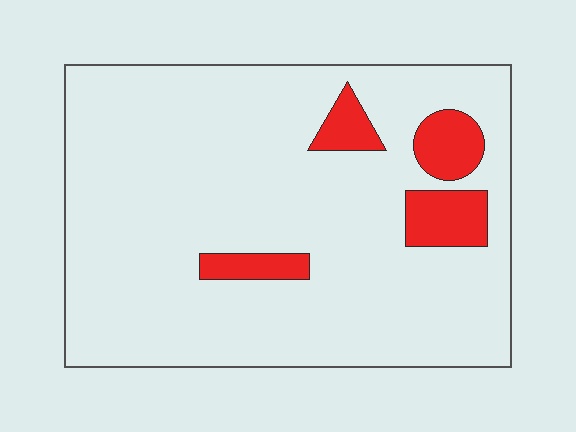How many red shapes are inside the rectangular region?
4.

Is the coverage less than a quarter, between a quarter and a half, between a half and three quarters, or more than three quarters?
Less than a quarter.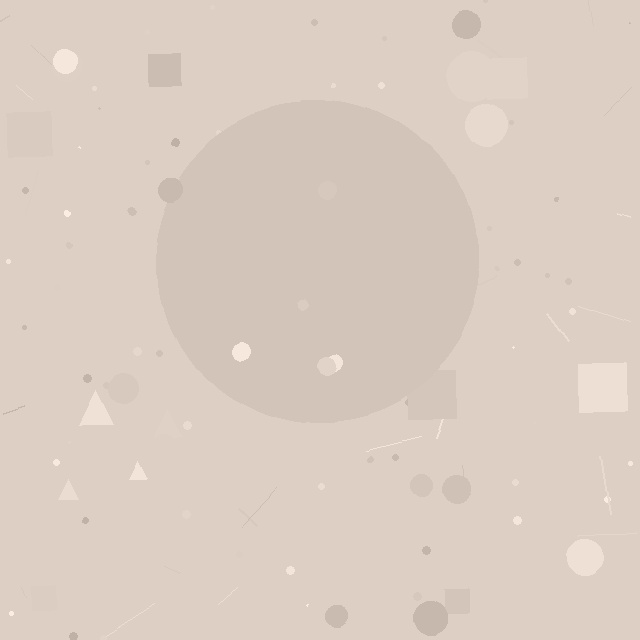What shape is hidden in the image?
A circle is hidden in the image.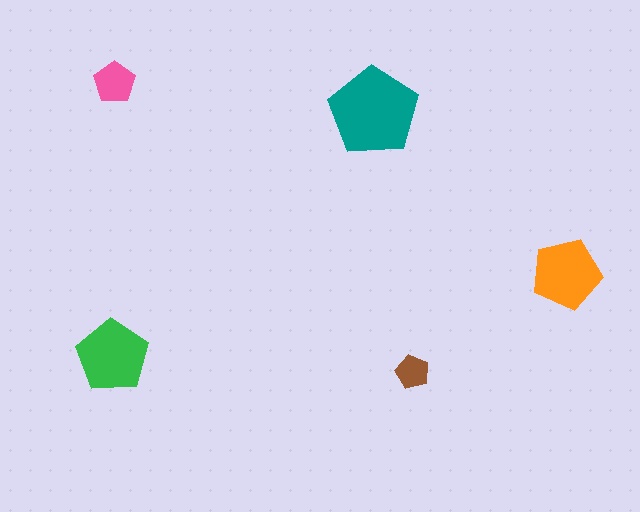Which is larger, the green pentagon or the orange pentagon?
The green one.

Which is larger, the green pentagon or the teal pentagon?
The teal one.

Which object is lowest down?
The brown pentagon is bottommost.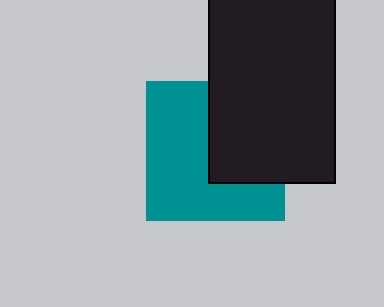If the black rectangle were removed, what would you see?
You would see the complete teal square.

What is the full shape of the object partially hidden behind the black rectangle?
The partially hidden object is a teal square.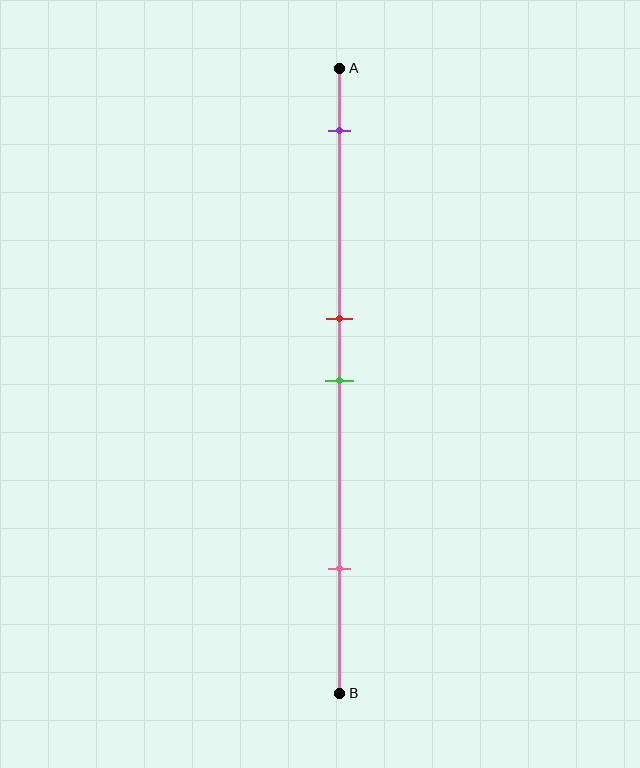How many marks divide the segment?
There are 4 marks dividing the segment.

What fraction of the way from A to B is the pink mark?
The pink mark is approximately 80% (0.8) of the way from A to B.